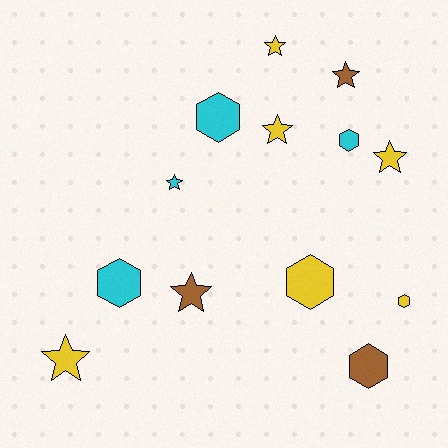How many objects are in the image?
There are 13 objects.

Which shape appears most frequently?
Star, with 7 objects.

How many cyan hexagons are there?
There are 3 cyan hexagons.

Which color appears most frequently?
Yellow, with 6 objects.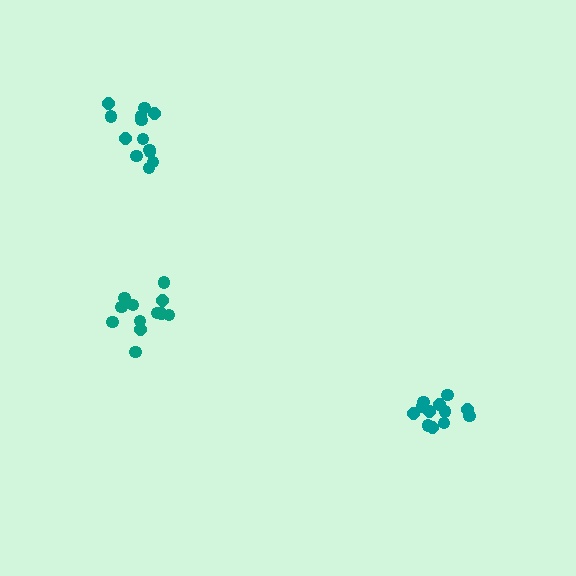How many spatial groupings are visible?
There are 3 spatial groupings.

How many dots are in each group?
Group 1: 13 dots, Group 2: 12 dots, Group 3: 12 dots (37 total).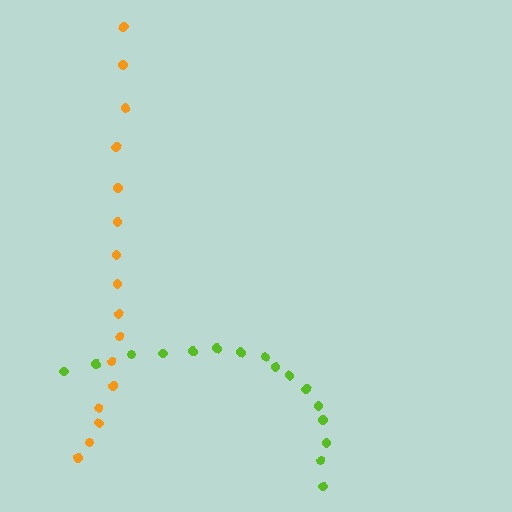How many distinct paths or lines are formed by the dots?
There are 2 distinct paths.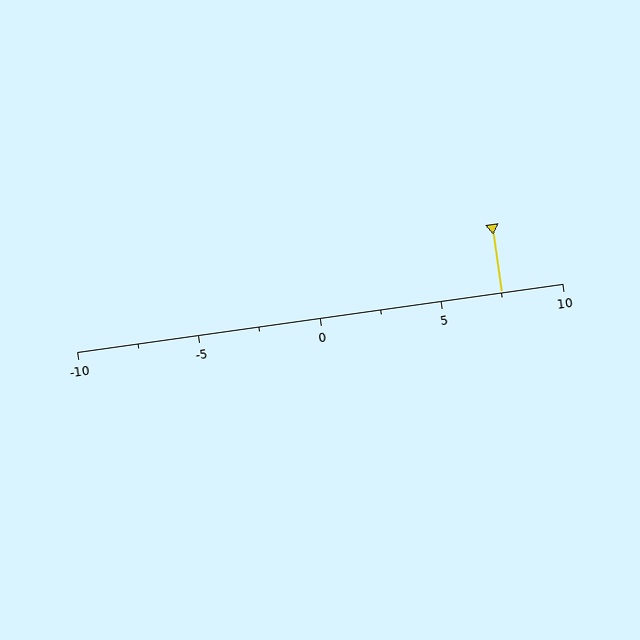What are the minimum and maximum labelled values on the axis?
The axis runs from -10 to 10.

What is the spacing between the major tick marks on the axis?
The major ticks are spaced 5 apart.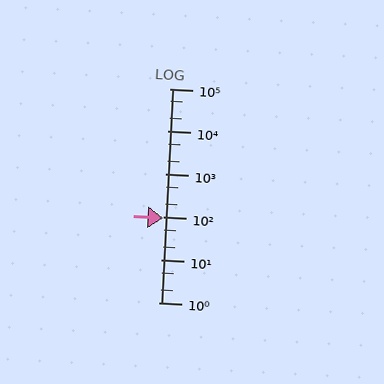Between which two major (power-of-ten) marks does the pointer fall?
The pointer is between 10 and 100.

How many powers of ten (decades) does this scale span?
The scale spans 5 decades, from 1 to 100000.